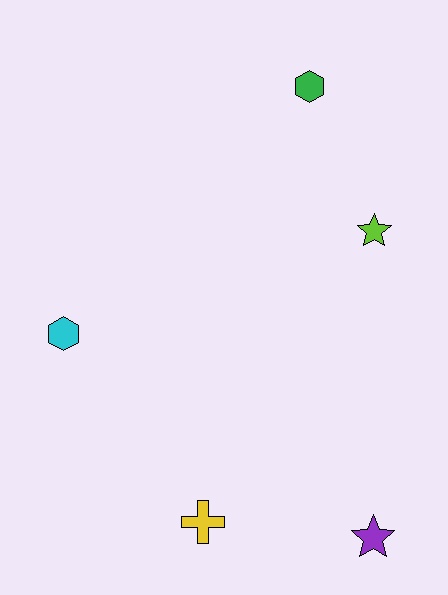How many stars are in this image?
There are 2 stars.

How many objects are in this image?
There are 5 objects.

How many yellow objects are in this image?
There is 1 yellow object.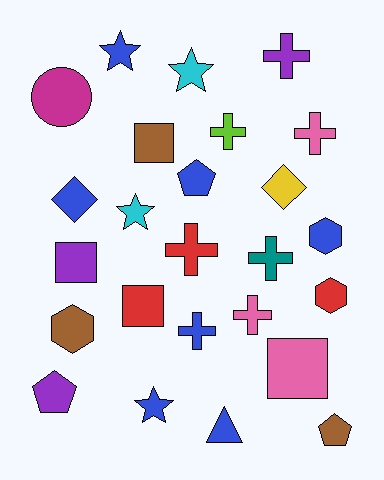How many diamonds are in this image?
There are 2 diamonds.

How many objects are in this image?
There are 25 objects.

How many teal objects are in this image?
There is 1 teal object.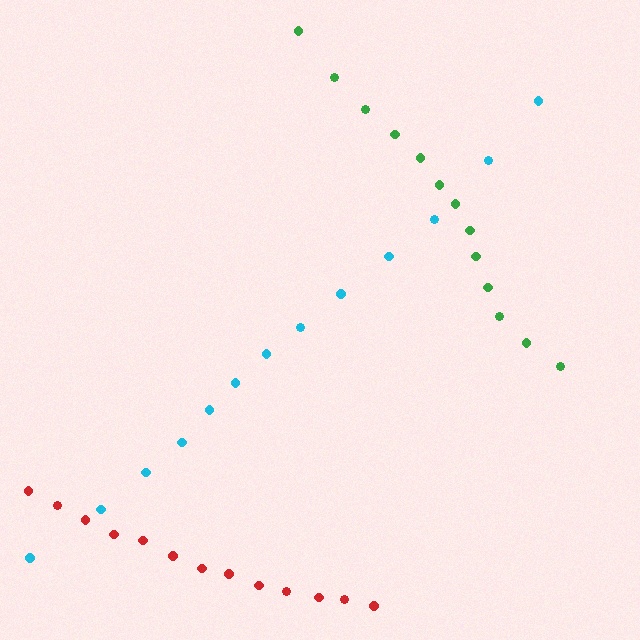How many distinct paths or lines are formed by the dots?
There are 3 distinct paths.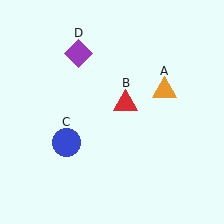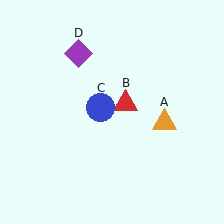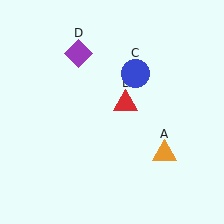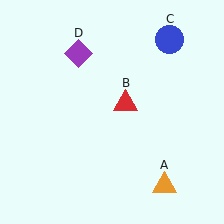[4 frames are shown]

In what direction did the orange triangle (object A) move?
The orange triangle (object A) moved down.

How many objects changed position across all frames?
2 objects changed position: orange triangle (object A), blue circle (object C).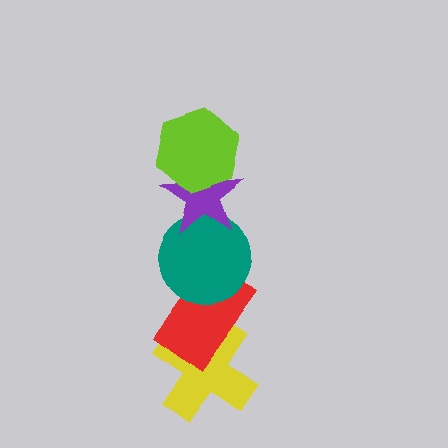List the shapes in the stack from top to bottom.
From top to bottom: the lime hexagon, the purple star, the teal circle, the red rectangle, the yellow cross.